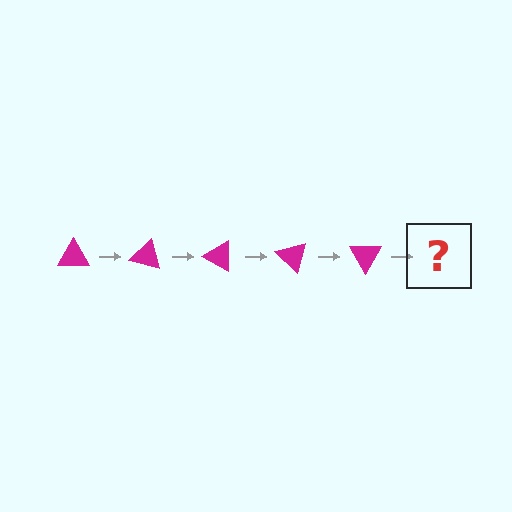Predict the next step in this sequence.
The next step is a magenta triangle rotated 75 degrees.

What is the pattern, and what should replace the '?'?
The pattern is that the triangle rotates 15 degrees each step. The '?' should be a magenta triangle rotated 75 degrees.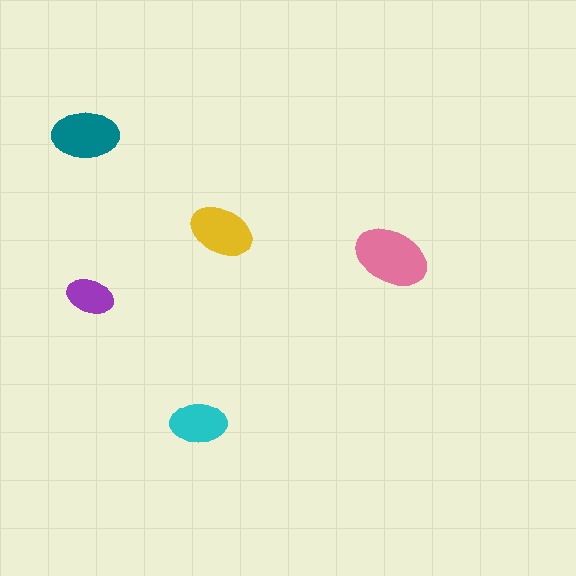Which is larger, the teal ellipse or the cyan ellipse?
The teal one.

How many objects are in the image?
There are 5 objects in the image.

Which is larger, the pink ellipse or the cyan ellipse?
The pink one.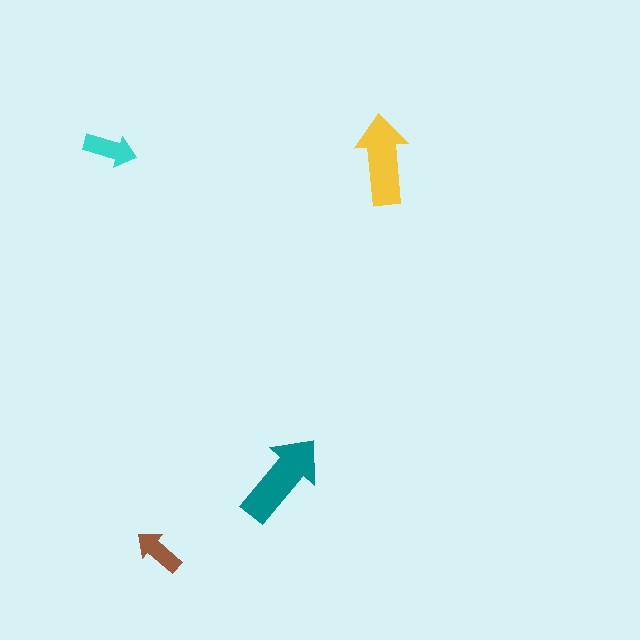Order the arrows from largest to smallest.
the teal one, the yellow one, the cyan one, the brown one.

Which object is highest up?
The cyan arrow is topmost.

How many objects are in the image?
There are 4 objects in the image.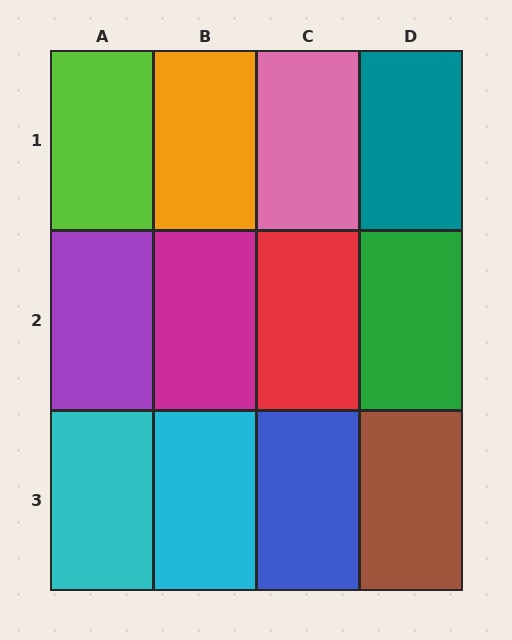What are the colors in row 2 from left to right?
Purple, magenta, red, green.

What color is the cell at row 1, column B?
Orange.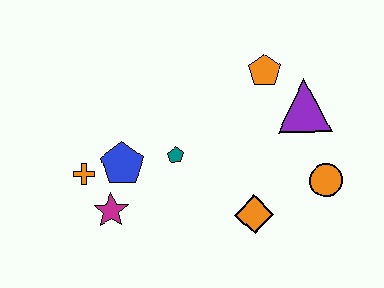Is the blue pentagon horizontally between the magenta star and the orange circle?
Yes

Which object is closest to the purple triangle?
The orange pentagon is closest to the purple triangle.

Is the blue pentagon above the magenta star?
Yes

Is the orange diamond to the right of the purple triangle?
No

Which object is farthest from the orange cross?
The orange circle is farthest from the orange cross.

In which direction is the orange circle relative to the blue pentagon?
The orange circle is to the right of the blue pentagon.